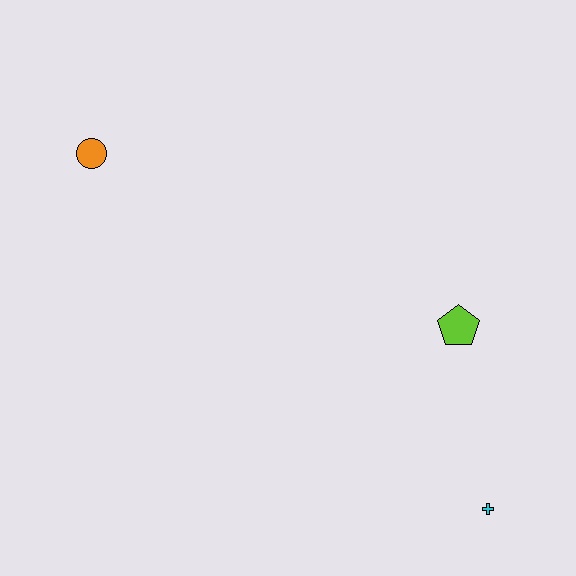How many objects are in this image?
There are 3 objects.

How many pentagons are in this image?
There is 1 pentagon.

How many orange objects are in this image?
There is 1 orange object.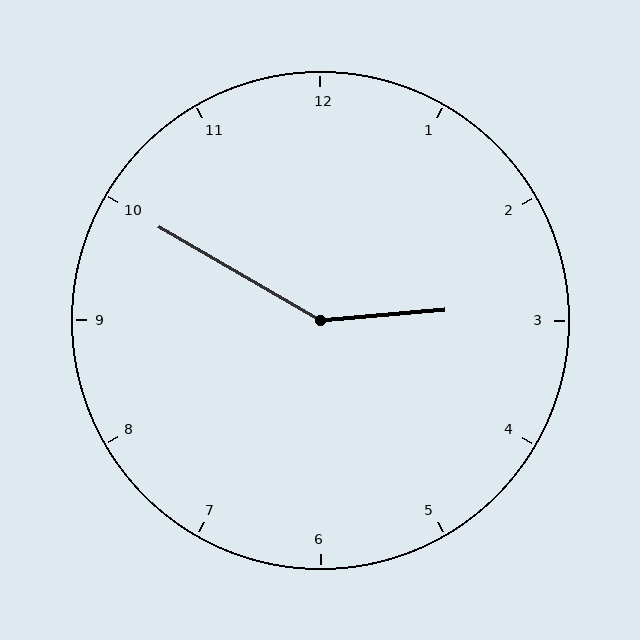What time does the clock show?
2:50.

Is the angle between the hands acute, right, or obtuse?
It is obtuse.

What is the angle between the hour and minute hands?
Approximately 145 degrees.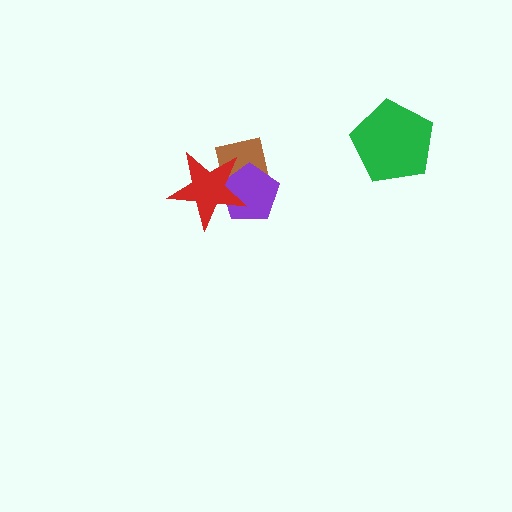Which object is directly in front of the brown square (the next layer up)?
The purple pentagon is directly in front of the brown square.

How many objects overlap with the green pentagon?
0 objects overlap with the green pentagon.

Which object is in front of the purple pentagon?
The red star is in front of the purple pentagon.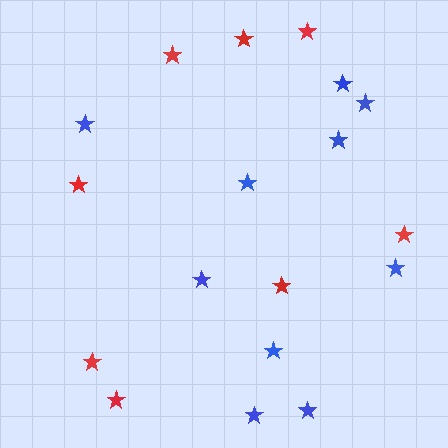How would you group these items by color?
There are 2 groups: one group of red stars (8) and one group of blue stars (10).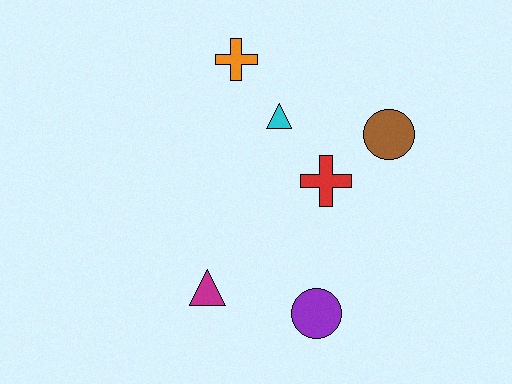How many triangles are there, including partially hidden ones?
There are 2 triangles.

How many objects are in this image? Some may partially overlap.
There are 6 objects.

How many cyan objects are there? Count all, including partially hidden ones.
There is 1 cyan object.